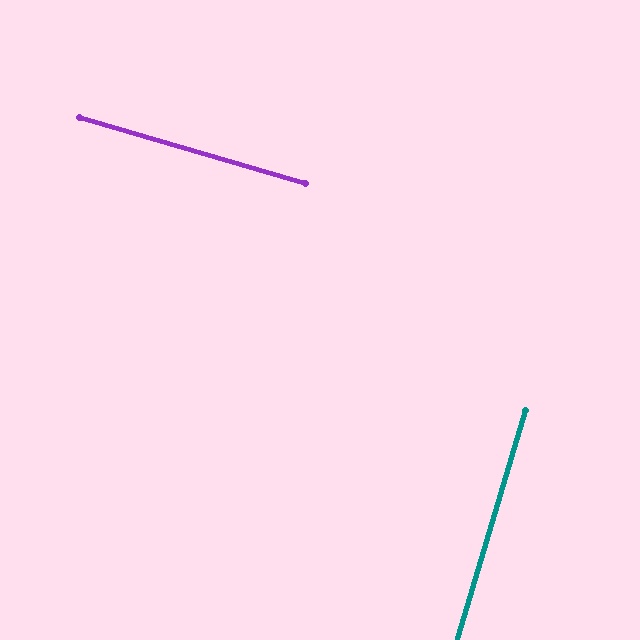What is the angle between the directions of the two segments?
Approximately 90 degrees.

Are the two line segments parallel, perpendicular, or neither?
Perpendicular — they meet at approximately 90°.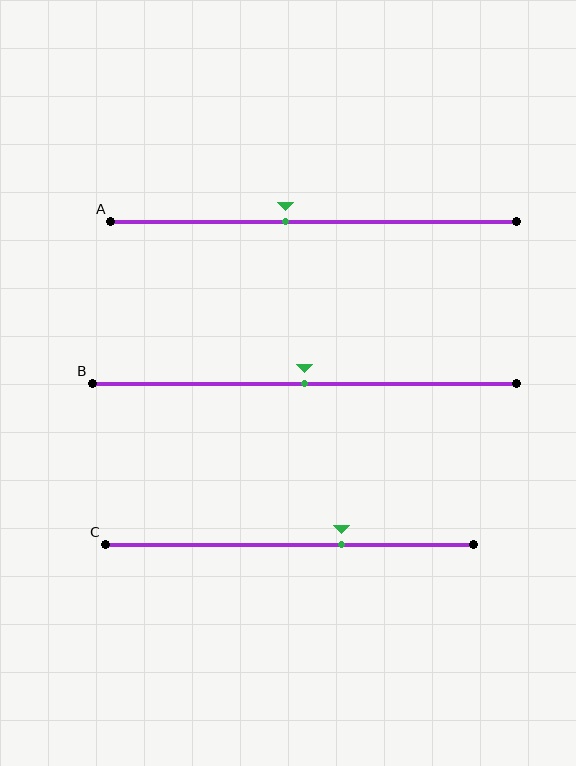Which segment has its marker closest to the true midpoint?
Segment B has its marker closest to the true midpoint.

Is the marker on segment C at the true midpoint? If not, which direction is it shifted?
No, the marker on segment C is shifted to the right by about 14% of the segment length.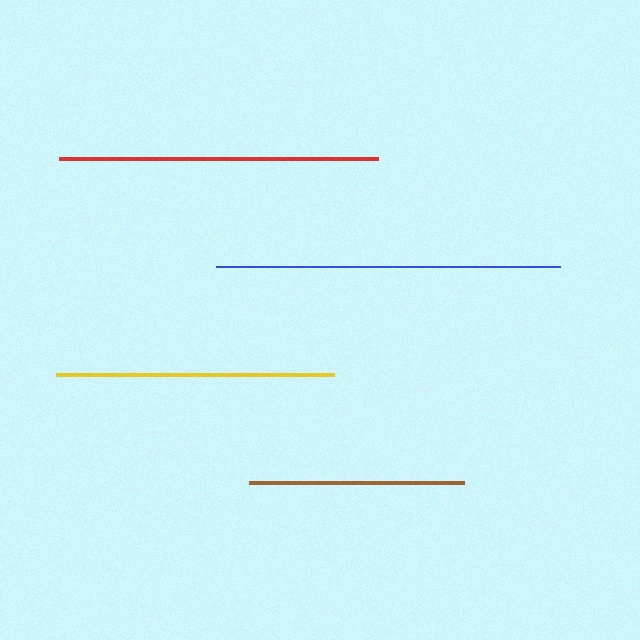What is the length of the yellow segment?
The yellow segment is approximately 278 pixels long.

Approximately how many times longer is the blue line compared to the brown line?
The blue line is approximately 1.6 times the length of the brown line.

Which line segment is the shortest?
The brown line is the shortest at approximately 214 pixels.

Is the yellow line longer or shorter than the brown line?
The yellow line is longer than the brown line.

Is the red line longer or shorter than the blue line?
The blue line is longer than the red line.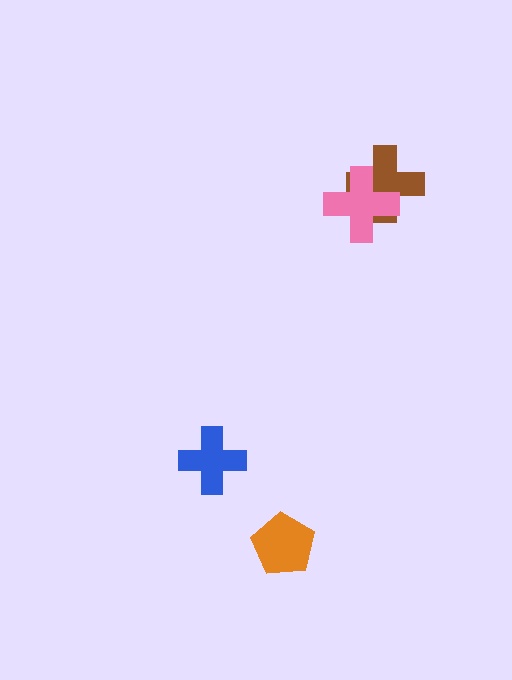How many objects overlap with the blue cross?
0 objects overlap with the blue cross.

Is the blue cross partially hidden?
No, no other shape covers it.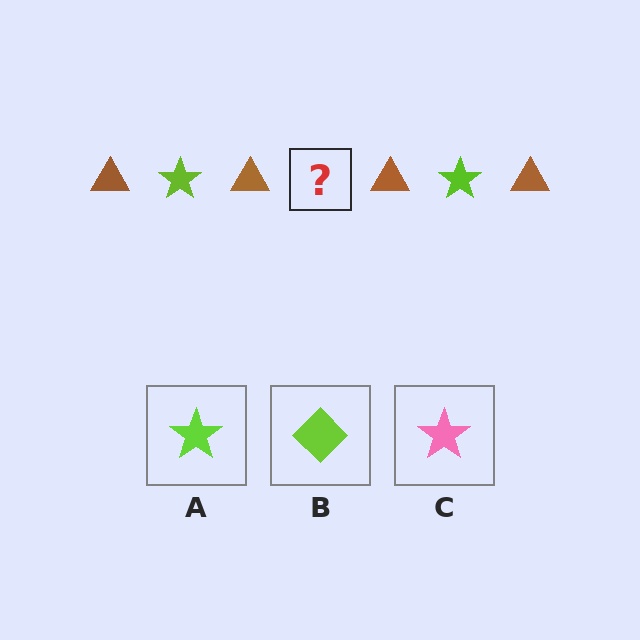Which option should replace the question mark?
Option A.